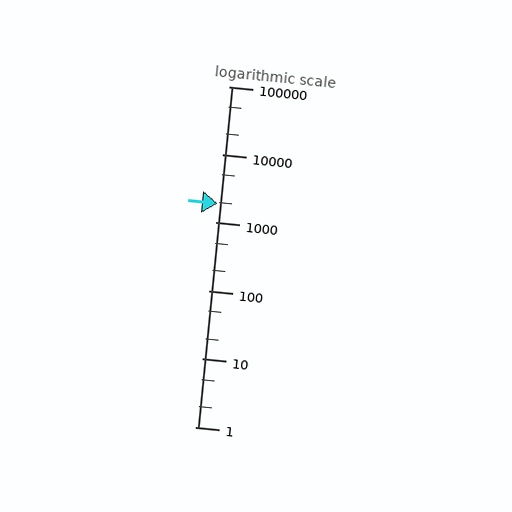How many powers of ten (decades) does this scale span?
The scale spans 5 decades, from 1 to 100000.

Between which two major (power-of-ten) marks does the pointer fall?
The pointer is between 1000 and 10000.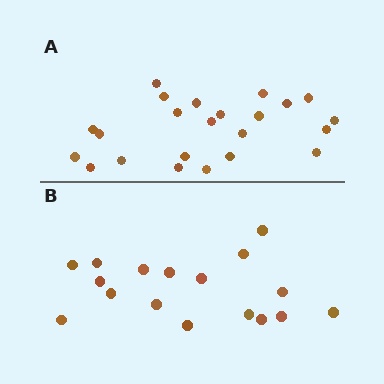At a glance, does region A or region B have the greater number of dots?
Region A (the top region) has more dots.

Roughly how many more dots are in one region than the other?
Region A has about 6 more dots than region B.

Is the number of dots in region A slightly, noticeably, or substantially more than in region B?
Region A has noticeably more, but not dramatically so. The ratio is roughly 1.4 to 1.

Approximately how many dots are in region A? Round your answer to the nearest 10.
About 20 dots. (The exact count is 23, which rounds to 20.)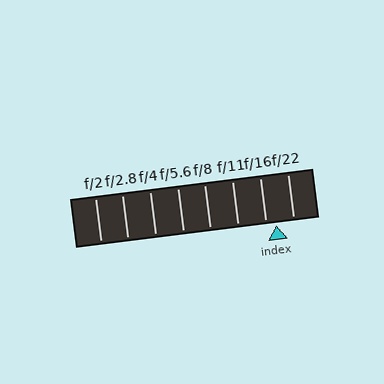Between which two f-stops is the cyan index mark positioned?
The index mark is between f/16 and f/22.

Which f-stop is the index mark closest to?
The index mark is closest to f/16.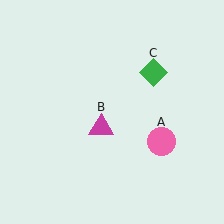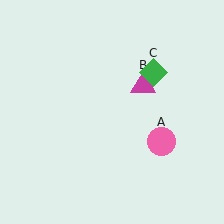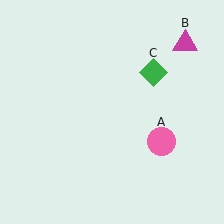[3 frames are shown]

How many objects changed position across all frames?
1 object changed position: magenta triangle (object B).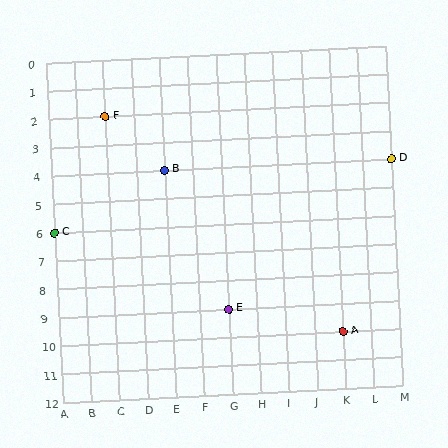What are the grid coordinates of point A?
Point A is at grid coordinates (K, 10).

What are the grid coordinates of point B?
Point B is at grid coordinates (E, 4).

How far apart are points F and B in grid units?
Points F and B are 2 columns and 2 rows apart (about 2.8 grid units diagonally).